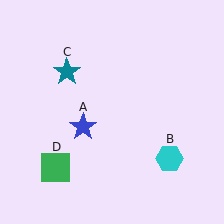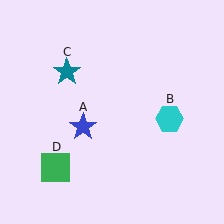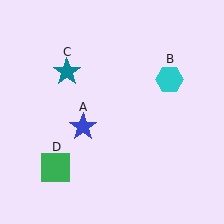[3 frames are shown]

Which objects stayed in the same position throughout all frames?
Blue star (object A) and teal star (object C) and green square (object D) remained stationary.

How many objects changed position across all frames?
1 object changed position: cyan hexagon (object B).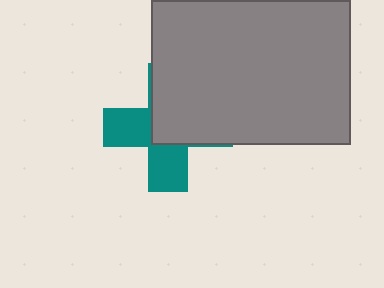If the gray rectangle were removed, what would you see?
You would see the complete teal cross.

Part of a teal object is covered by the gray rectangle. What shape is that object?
It is a cross.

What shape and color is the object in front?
The object in front is a gray rectangle.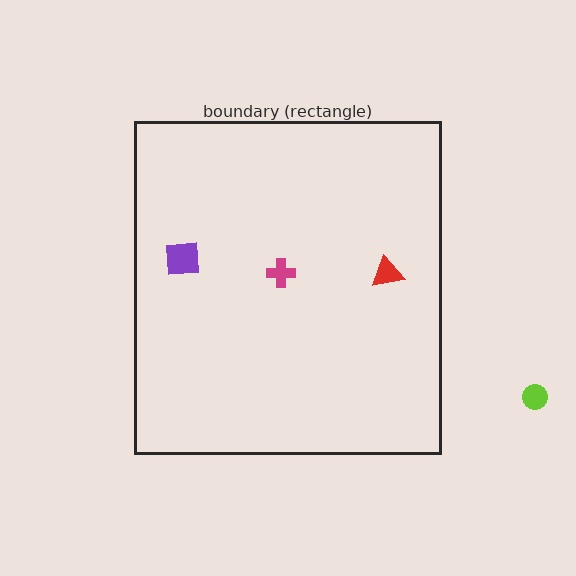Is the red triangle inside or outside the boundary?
Inside.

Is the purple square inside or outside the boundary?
Inside.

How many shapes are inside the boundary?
3 inside, 1 outside.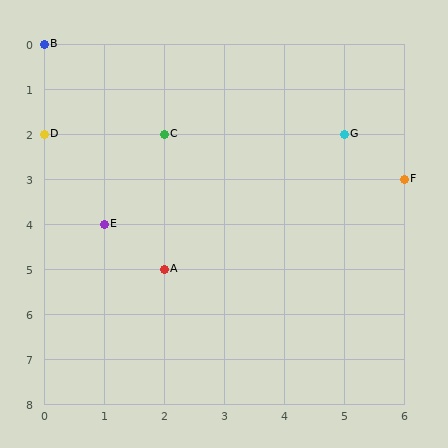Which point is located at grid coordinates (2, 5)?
Point A is at (2, 5).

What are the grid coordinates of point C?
Point C is at grid coordinates (2, 2).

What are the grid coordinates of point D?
Point D is at grid coordinates (0, 2).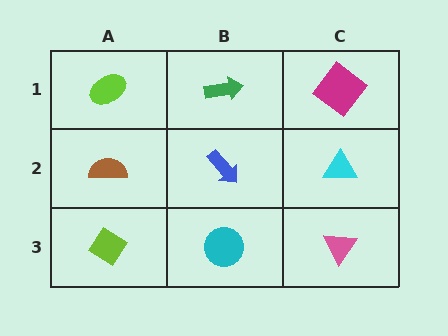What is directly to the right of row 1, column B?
A magenta diamond.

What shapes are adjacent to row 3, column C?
A cyan triangle (row 2, column C), a cyan circle (row 3, column B).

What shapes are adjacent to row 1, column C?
A cyan triangle (row 2, column C), a green arrow (row 1, column B).